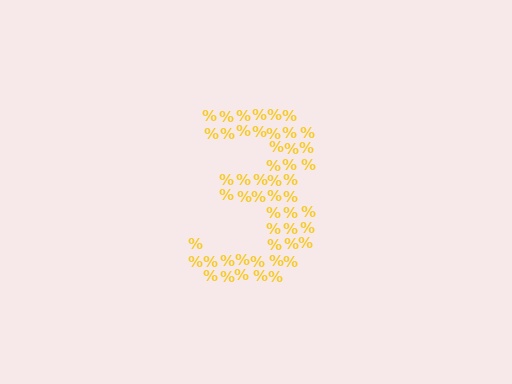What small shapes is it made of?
It is made of small percent signs.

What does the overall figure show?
The overall figure shows the digit 3.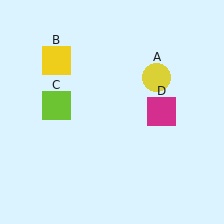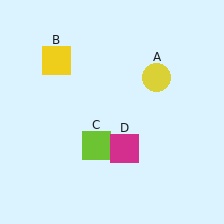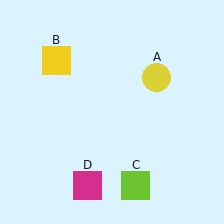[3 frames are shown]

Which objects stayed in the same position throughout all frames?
Yellow circle (object A) and yellow square (object B) remained stationary.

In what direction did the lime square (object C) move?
The lime square (object C) moved down and to the right.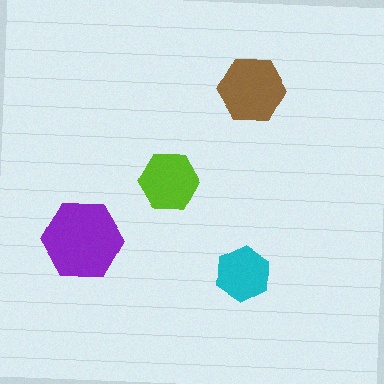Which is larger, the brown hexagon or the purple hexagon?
The purple one.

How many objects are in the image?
There are 4 objects in the image.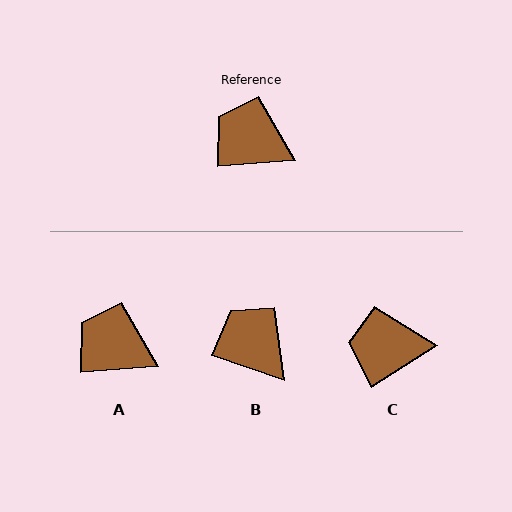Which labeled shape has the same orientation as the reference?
A.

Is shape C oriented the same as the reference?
No, it is off by about 28 degrees.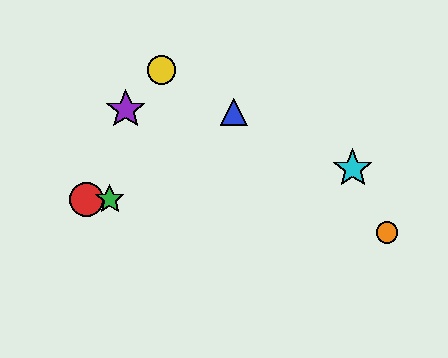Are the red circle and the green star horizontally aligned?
Yes, both are at y≈199.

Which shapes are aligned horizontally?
The red circle, the green star are aligned horizontally.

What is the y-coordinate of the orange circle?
The orange circle is at y≈233.